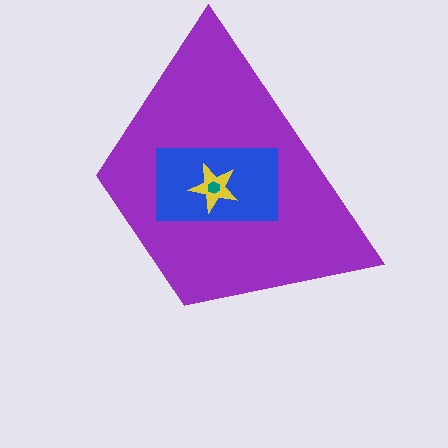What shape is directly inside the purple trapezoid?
The blue rectangle.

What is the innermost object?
The teal hexagon.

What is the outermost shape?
The purple trapezoid.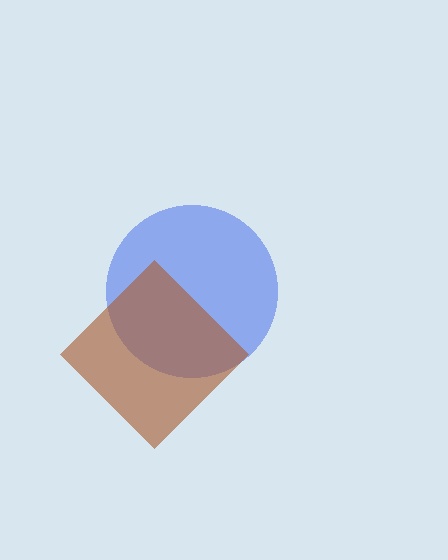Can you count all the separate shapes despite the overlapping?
Yes, there are 2 separate shapes.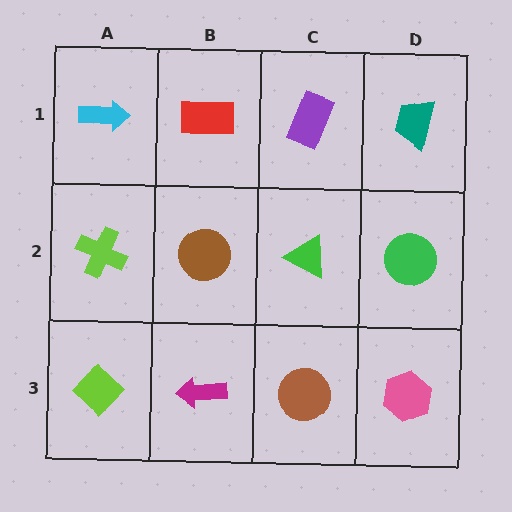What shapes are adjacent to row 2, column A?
A cyan arrow (row 1, column A), a lime diamond (row 3, column A), a brown circle (row 2, column B).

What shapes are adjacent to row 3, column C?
A green triangle (row 2, column C), a magenta arrow (row 3, column B), a pink hexagon (row 3, column D).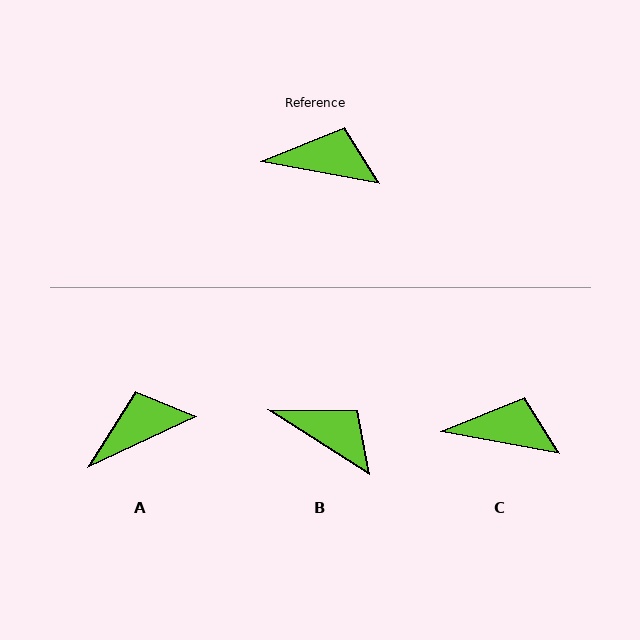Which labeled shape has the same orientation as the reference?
C.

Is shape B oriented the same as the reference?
No, it is off by about 22 degrees.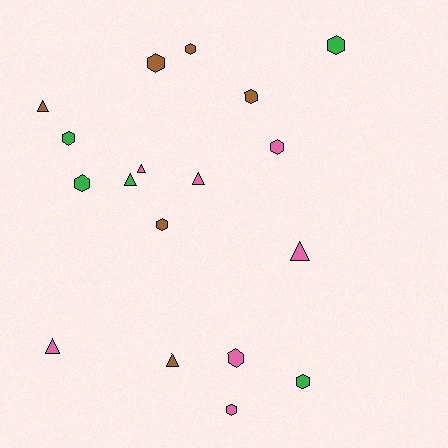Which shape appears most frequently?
Hexagon, with 11 objects.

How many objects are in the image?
There are 18 objects.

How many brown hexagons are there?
There are 4 brown hexagons.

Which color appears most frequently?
Pink, with 7 objects.